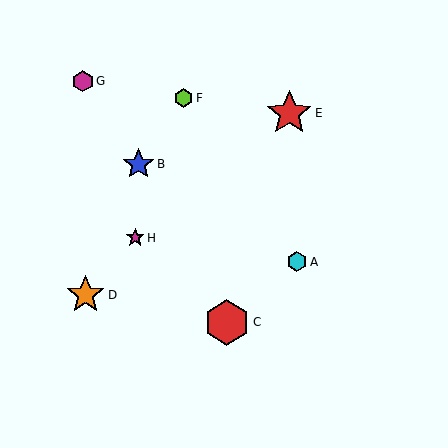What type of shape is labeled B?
Shape B is a blue star.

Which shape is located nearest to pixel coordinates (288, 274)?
The cyan hexagon (labeled A) at (297, 262) is nearest to that location.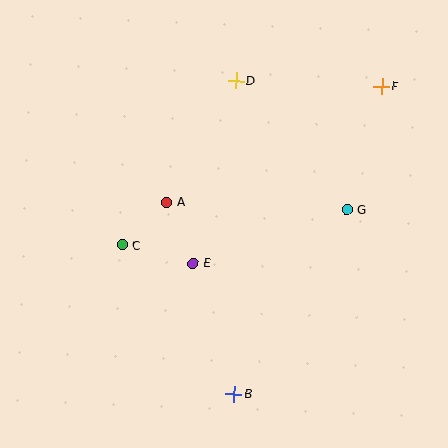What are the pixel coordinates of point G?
Point G is at (347, 210).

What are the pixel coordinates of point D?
Point D is at (236, 81).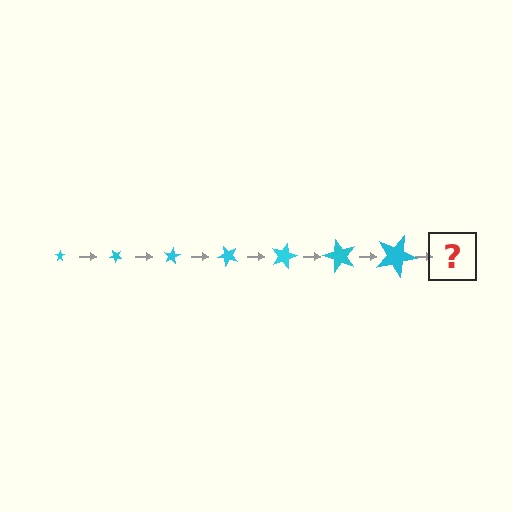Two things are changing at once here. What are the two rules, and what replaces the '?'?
The two rules are that the star grows larger each step and it rotates 40 degrees each step. The '?' should be a star, larger than the previous one and rotated 280 degrees from the start.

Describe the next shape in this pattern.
It should be a star, larger than the previous one and rotated 280 degrees from the start.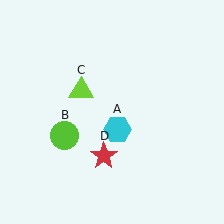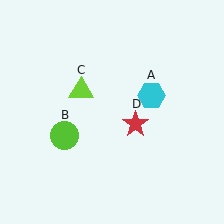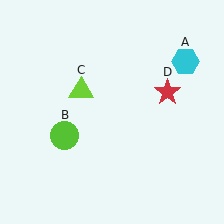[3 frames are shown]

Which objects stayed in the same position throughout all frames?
Lime circle (object B) and lime triangle (object C) remained stationary.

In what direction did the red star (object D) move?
The red star (object D) moved up and to the right.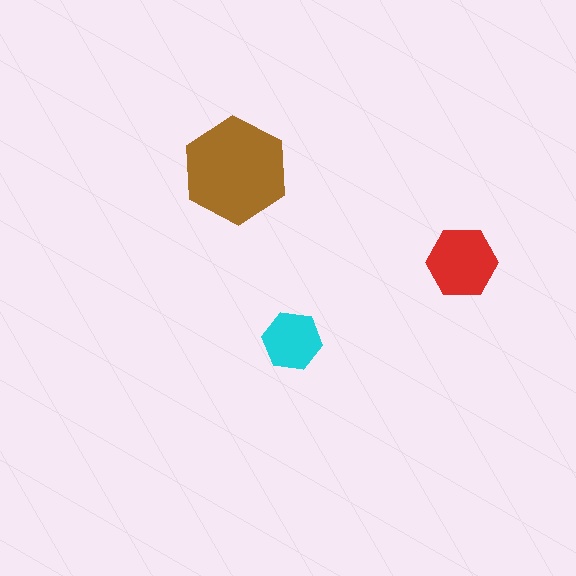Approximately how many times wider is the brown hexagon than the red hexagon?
About 1.5 times wider.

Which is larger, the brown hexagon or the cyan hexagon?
The brown one.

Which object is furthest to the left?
The brown hexagon is leftmost.